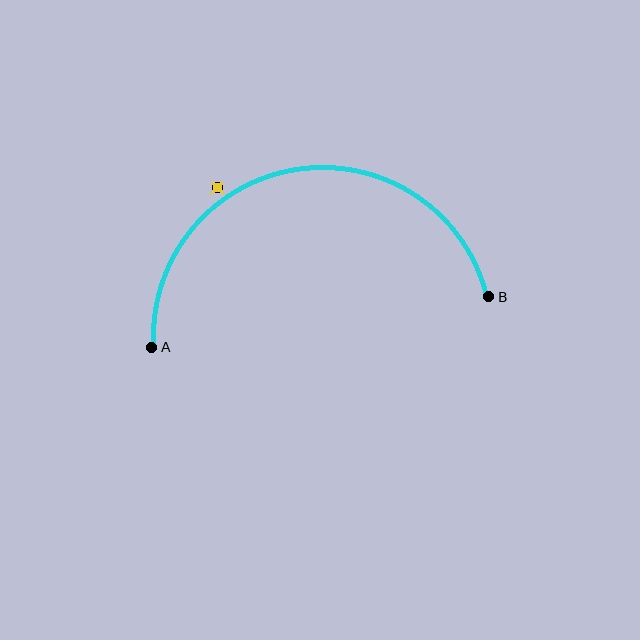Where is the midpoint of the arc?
The arc midpoint is the point on the curve farthest from the straight line joining A and B. It sits above that line.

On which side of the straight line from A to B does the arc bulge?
The arc bulges above the straight line connecting A and B.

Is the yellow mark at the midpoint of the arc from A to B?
No — the yellow mark does not lie on the arc at all. It sits slightly outside the curve.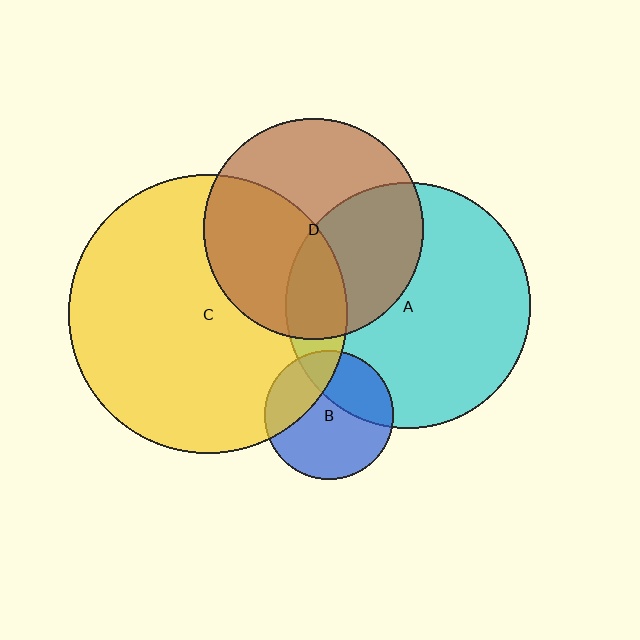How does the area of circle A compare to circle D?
Approximately 1.2 times.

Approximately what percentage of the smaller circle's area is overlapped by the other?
Approximately 45%.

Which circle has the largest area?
Circle C (yellow).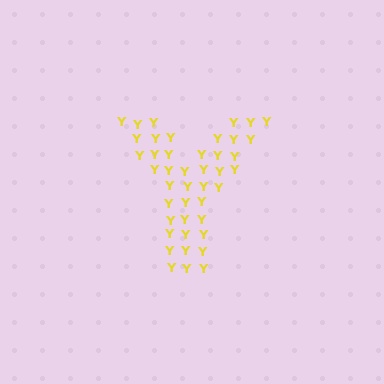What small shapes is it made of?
It is made of small letter Y's.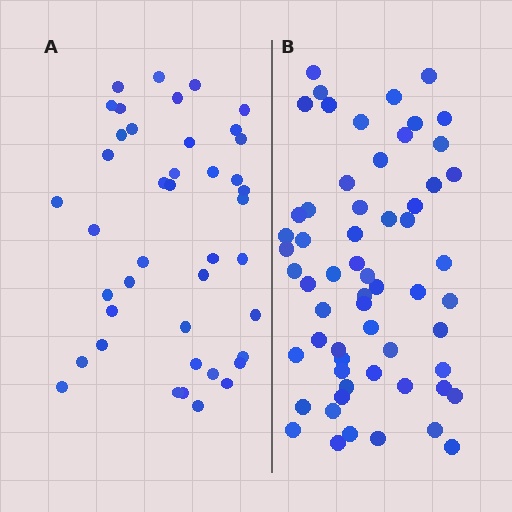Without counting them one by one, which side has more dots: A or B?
Region B (the right region) has more dots.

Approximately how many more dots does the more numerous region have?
Region B has approximately 20 more dots than region A.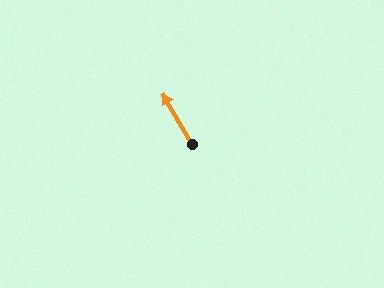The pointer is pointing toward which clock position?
Roughly 11 o'clock.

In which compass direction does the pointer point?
Northwest.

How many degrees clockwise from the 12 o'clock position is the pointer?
Approximately 330 degrees.